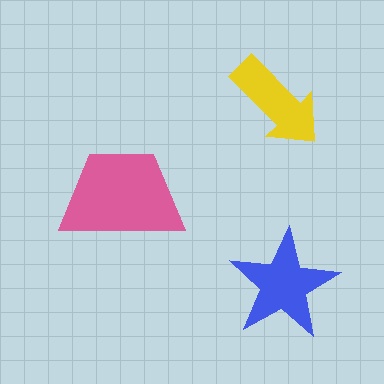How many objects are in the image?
There are 3 objects in the image.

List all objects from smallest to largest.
The yellow arrow, the blue star, the pink trapezoid.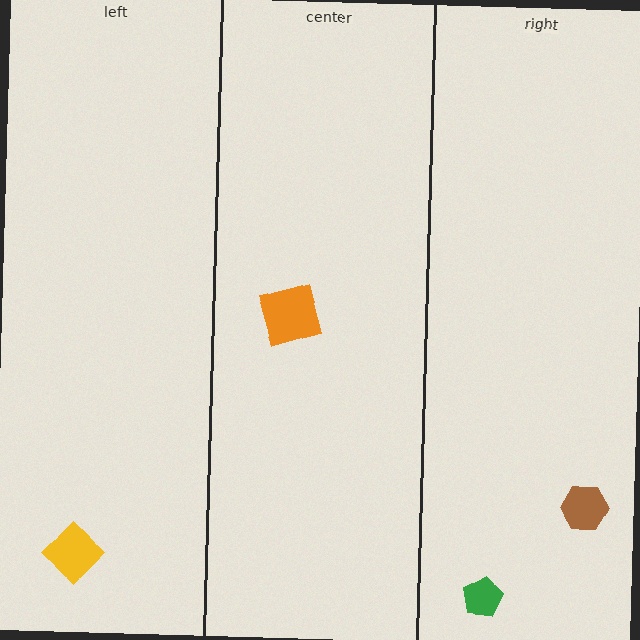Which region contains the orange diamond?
The center region.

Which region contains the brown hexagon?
The right region.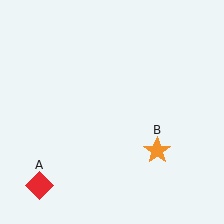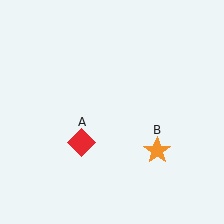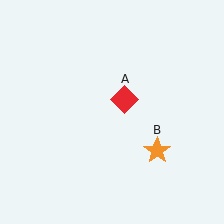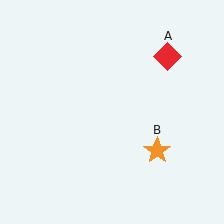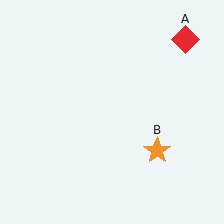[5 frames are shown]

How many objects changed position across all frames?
1 object changed position: red diamond (object A).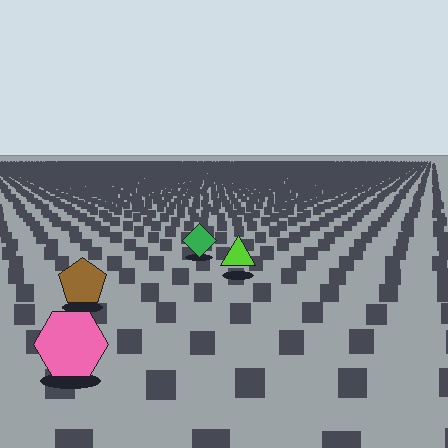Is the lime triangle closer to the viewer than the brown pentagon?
No. The brown pentagon is closer — you can tell from the texture gradient: the ground texture is coarser near it.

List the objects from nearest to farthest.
From nearest to farthest: the pink hexagon, the brown pentagon, the lime triangle, the green diamond.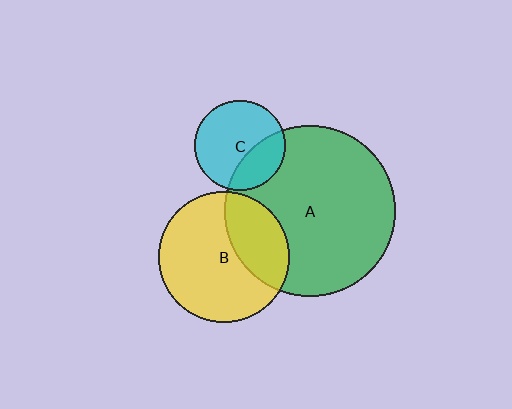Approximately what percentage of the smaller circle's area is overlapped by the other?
Approximately 30%.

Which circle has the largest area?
Circle A (green).